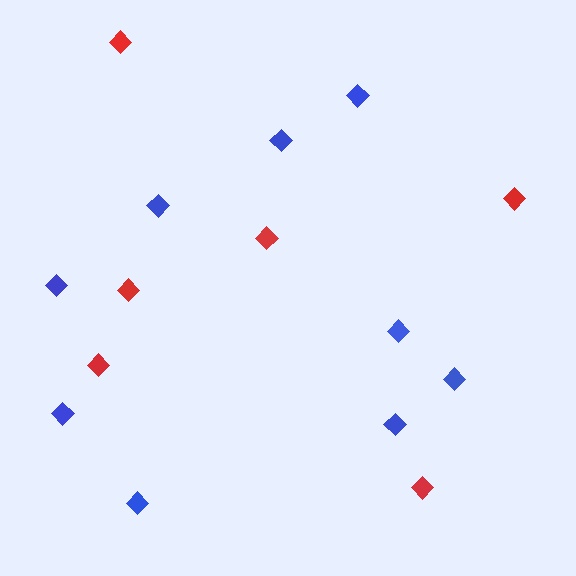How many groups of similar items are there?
There are 2 groups: one group of blue diamonds (9) and one group of red diamonds (6).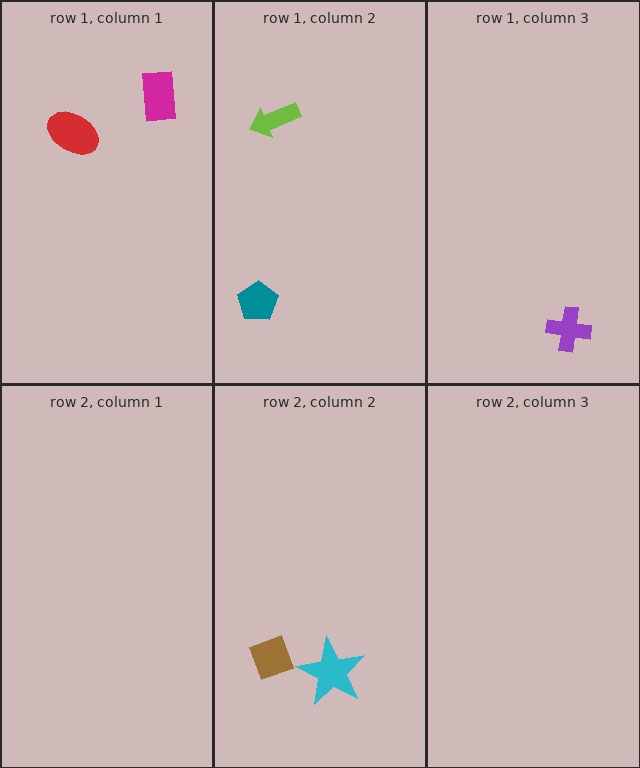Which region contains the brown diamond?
The row 2, column 2 region.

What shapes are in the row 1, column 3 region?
The purple cross.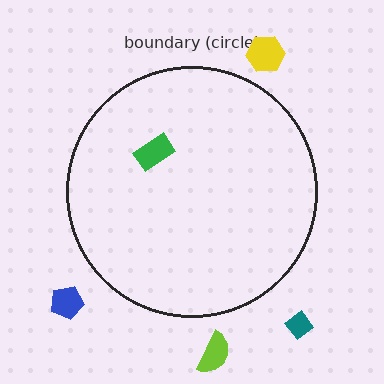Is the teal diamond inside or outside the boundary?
Outside.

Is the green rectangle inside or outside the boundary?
Inside.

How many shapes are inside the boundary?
1 inside, 4 outside.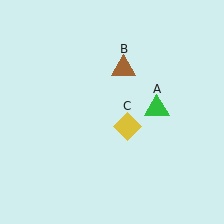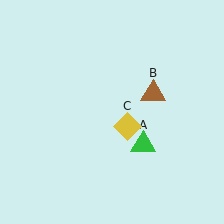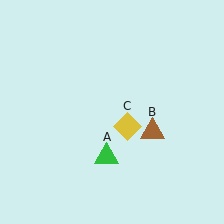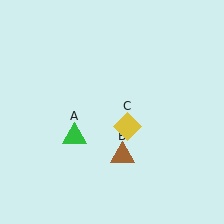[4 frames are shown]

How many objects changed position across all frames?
2 objects changed position: green triangle (object A), brown triangle (object B).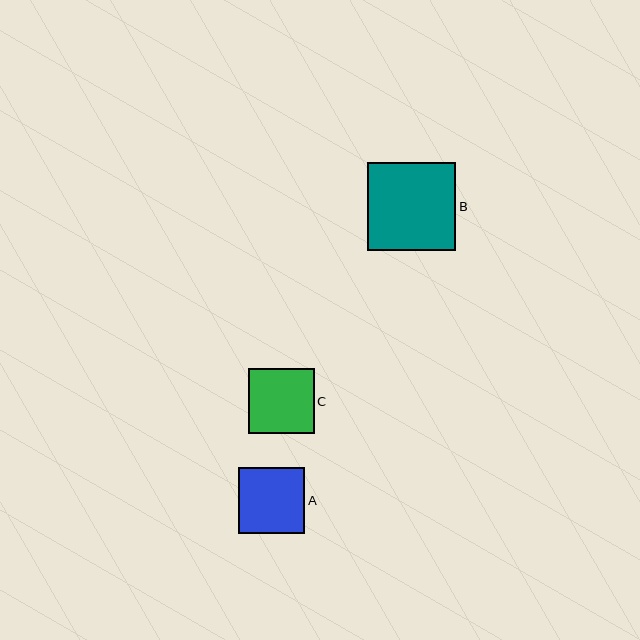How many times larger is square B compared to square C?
Square B is approximately 1.4 times the size of square C.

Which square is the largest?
Square B is the largest with a size of approximately 88 pixels.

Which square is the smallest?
Square C is the smallest with a size of approximately 65 pixels.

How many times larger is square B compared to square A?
Square B is approximately 1.3 times the size of square A.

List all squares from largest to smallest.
From largest to smallest: B, A, C.